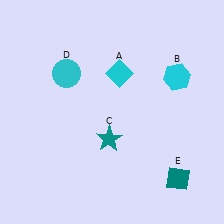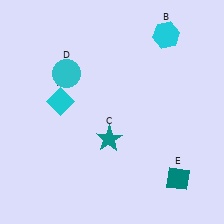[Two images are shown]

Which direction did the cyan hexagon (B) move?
The cyan hexagon (B) moved up.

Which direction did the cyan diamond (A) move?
The cyan diamond (A) moved left.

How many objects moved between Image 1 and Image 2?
2 objects moved between the two images.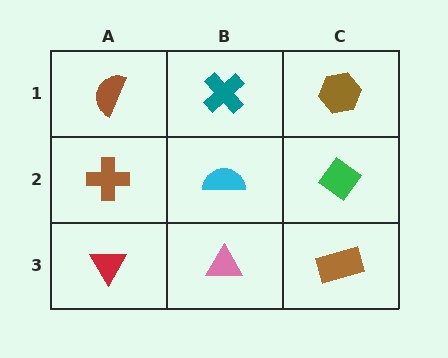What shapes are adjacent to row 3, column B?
A cyan semicircle (row 2, column B), a red triangle (row 3, column A), a brown rectangle (row 3, column C).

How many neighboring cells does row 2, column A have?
3.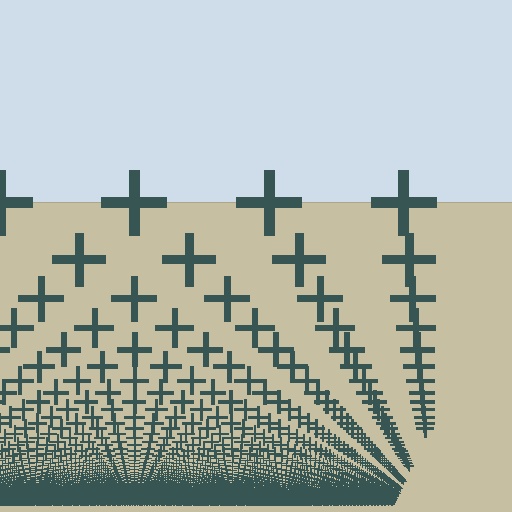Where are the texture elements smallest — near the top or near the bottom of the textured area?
Near the bottom.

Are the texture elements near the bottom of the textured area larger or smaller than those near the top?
Smaller. The gradient is inverted — elements near the bottom are smaller and denser.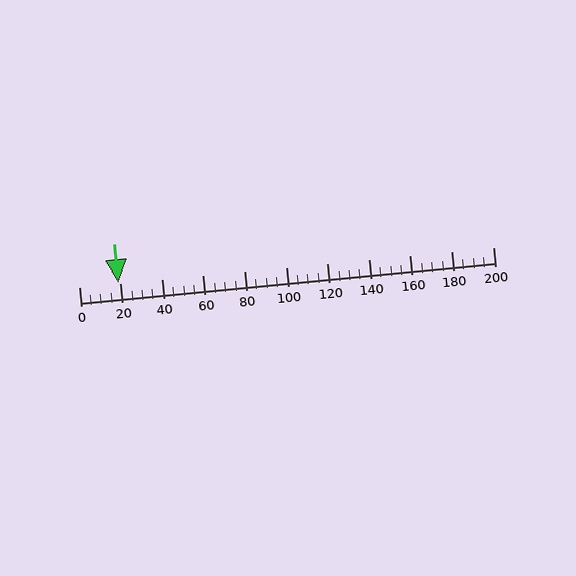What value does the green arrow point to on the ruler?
The green arrow points to approximately 19.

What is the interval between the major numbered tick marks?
The major tick marks are spaced 20 units apart.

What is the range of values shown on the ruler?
The ruler shows values from 0 to 200.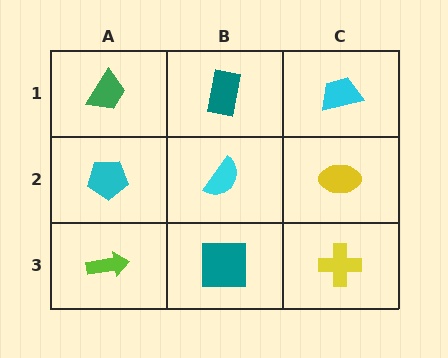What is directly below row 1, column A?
A cyan pentagon.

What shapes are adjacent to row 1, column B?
A cyan semicircle (row 2, column B), a green trapezoid (row 1, column A), a cyan trapezoid (row 1, column C).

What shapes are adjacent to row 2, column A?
A green trapezoid (row 1, column A), a lime arrow (row 3, column A), a cyan semicircle (row 2, column B).